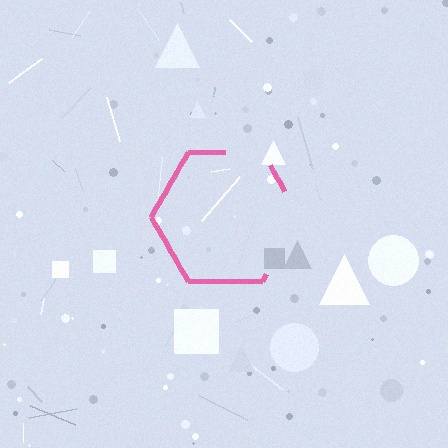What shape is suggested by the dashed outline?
The dashed outline suggests a hexagon.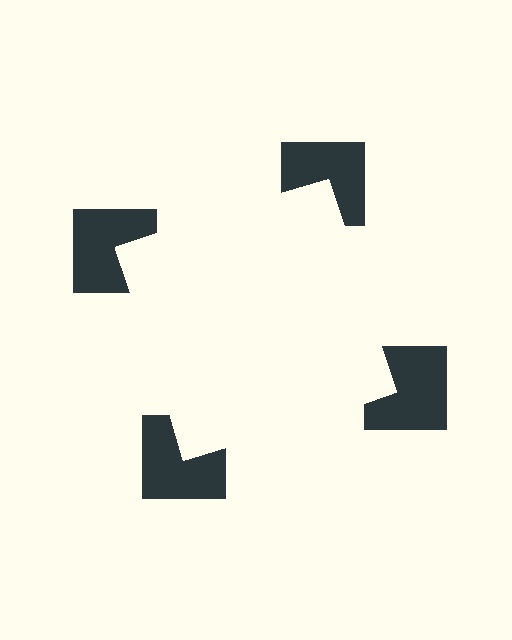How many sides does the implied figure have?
4 sides.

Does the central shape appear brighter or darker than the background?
It typically appears slightly brighter than the background, even though no actual brightness change is drawn.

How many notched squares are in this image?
There are 4 — one at each vertex of the illusory square.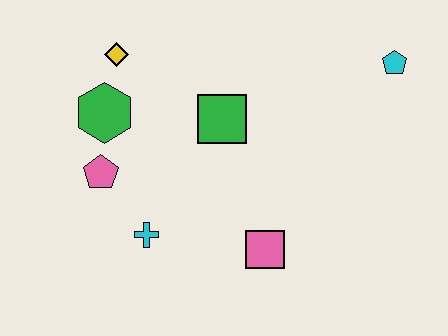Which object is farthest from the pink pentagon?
The cyan pentagon is farthest from the pink pentagon.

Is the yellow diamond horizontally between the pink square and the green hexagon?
Yes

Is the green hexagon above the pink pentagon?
Yes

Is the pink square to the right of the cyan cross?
Yes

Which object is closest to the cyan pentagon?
The green square is closest to the cyan pentagon.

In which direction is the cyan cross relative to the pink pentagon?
The cyan cross is below the pink pentagon.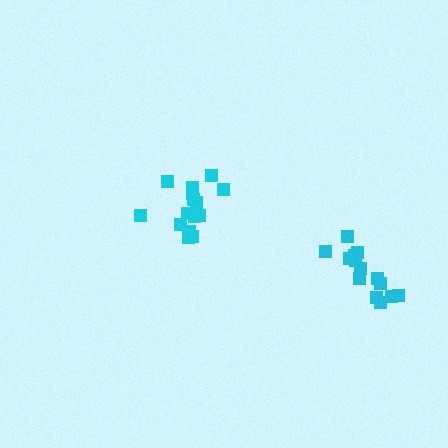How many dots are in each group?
Group 1: 15 dots, Group 2: 14 dots (29 total).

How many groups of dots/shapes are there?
There are 2 groups.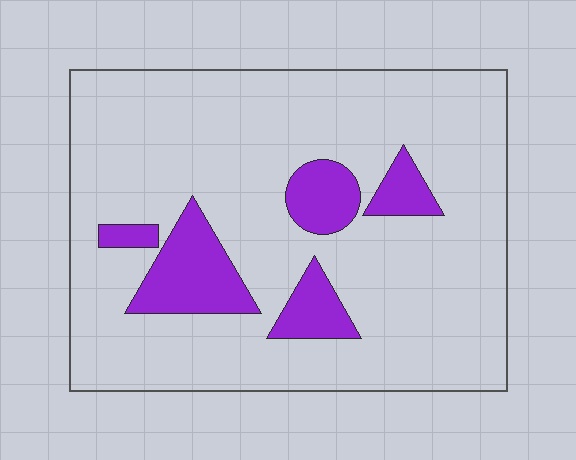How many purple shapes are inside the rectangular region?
5.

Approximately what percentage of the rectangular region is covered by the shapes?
Approximately 15%.